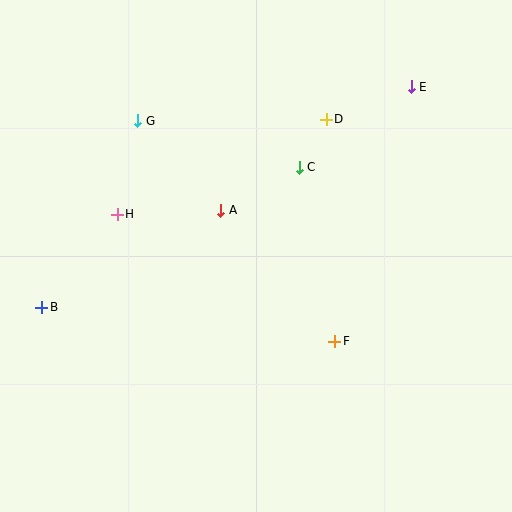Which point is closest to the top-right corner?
Point E is closest to the top-right corner.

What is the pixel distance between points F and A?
The distance between F and A is 174 pixels.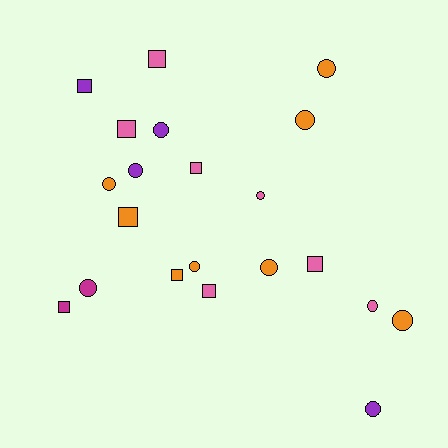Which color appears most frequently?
Orange, with 8 objects.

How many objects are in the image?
There are 21 objects.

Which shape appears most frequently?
Circle, with 12 objects.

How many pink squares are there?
There are 5 pink squares.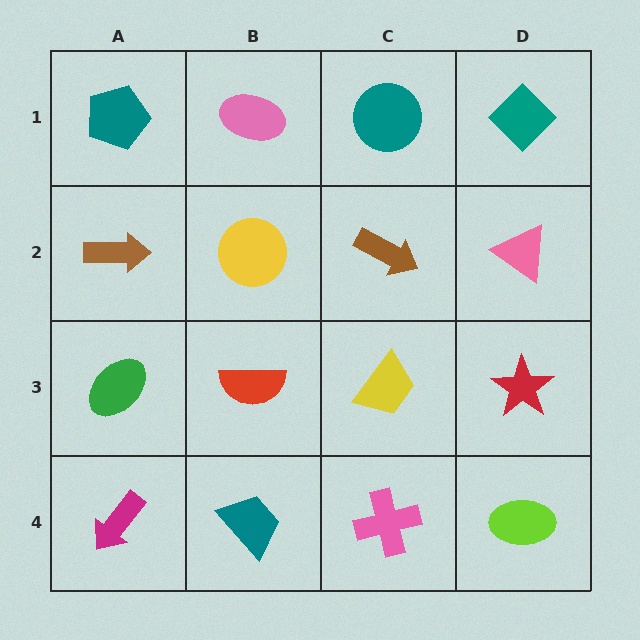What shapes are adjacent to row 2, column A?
A teal pentagon (row 1, column A), a green ellipse (row 3, column A), a yellow circle (row 2, column B).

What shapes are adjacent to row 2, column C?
A teal circle (row 1, column C), a yellow trapezoid (row 3, column C), a yellow circle (row 2, column B), a pink triangle (row 2, column D).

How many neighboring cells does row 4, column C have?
3.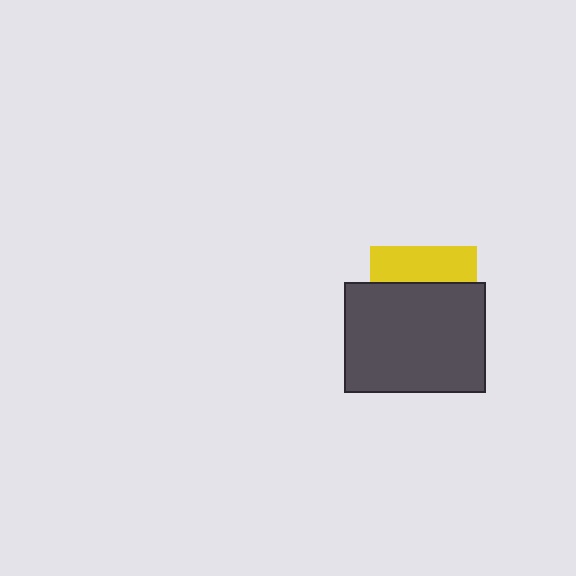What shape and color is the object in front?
The object in front is a dark gray rectangle.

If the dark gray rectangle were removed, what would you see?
You would see the complete yellow square.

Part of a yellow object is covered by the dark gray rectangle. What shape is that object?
It is a square.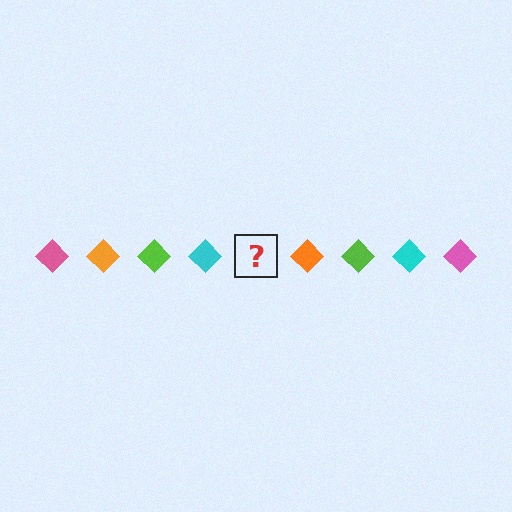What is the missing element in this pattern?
The missing element is a pink diamond.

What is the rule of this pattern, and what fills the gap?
The rule is that the pattern cycles through pink, orange, lime, cyan diamonds. The gap should be filled with a pink diamond.